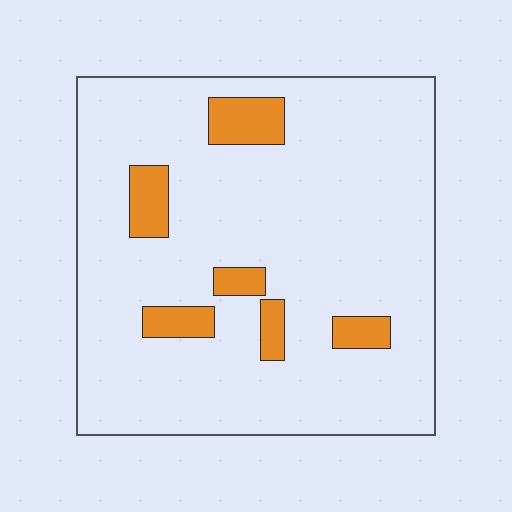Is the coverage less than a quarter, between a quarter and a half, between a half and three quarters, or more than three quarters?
Less than a quarter.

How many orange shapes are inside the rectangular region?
6.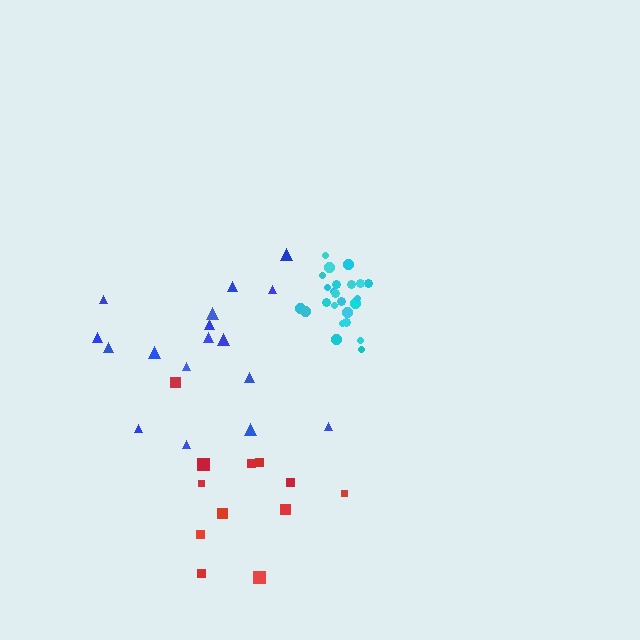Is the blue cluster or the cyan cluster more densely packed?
Cyan.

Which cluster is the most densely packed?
Cyan.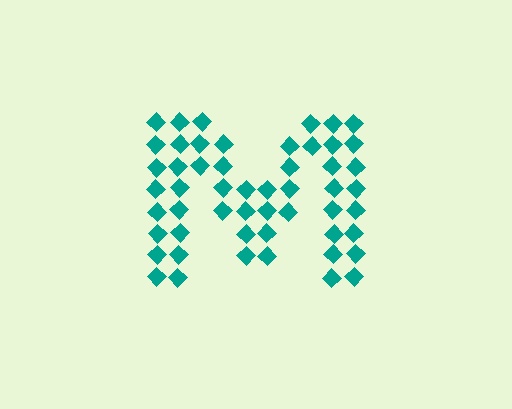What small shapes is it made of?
It is made of small diamonds.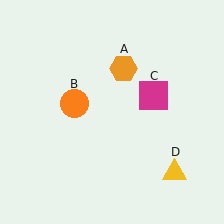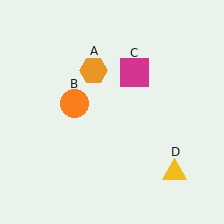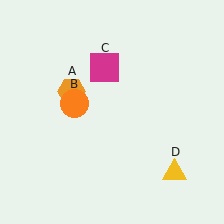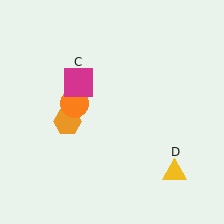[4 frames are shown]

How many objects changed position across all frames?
2 objects changed position: orange hexagon (object A), magenta square (object C).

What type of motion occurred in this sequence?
The orange hexagon (object A), magenta square (object C) rotated counterclockwise around the center of the scene.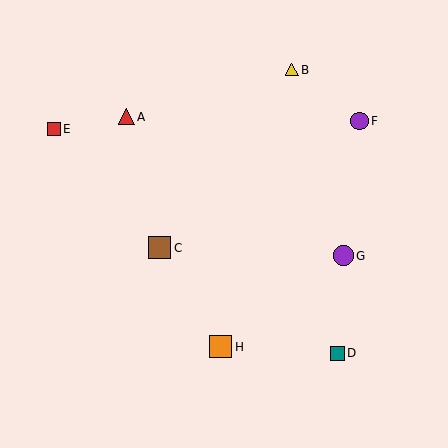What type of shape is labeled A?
Shape A is a red triangle.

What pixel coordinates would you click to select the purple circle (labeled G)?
Click at (343, 256) to select the purple circle G.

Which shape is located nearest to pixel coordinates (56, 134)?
The red square (labeled E) at (54, 129) is nearest to that location.